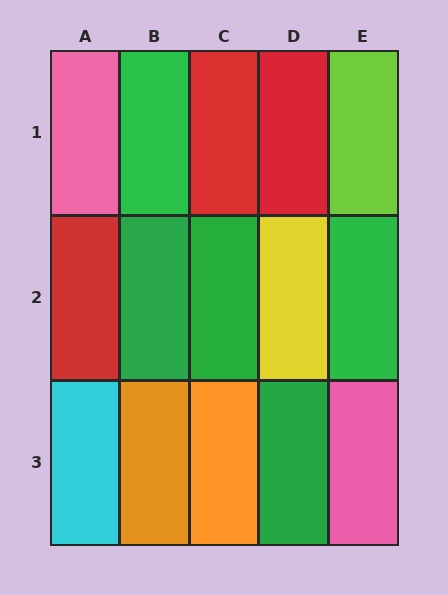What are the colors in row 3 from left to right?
Cyan, orange, orange, green, pink.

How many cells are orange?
2 cells are orange.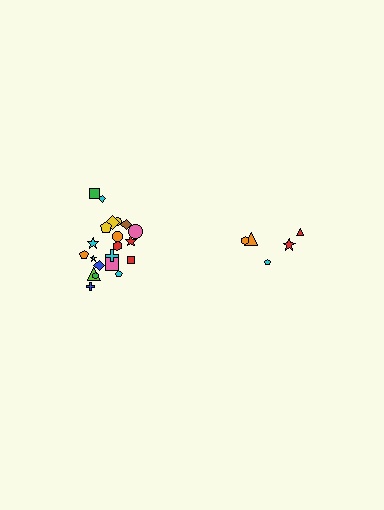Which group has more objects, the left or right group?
The left group.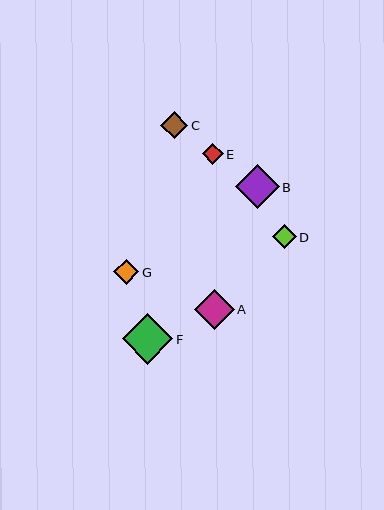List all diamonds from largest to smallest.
From largest to smallest: F, B, A, C, G, D, E.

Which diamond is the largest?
Diamond F is the largest with a size of approximately 51 pixels.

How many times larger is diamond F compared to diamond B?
Diamond F is approximately 1.1 times the size of diamond B.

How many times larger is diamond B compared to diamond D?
Diamond B is approximately 1.8 times the size of diamond D.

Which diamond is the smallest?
Diamond E is the smallest with a size of approximately 21 pixels.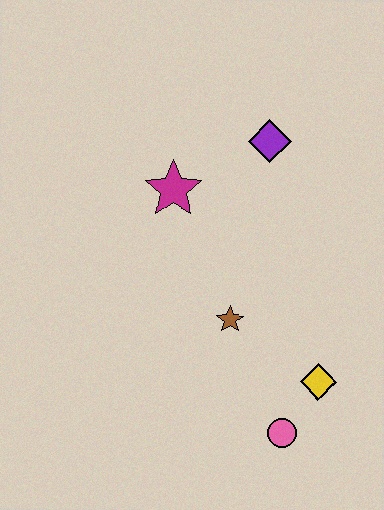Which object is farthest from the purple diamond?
The pink circle is farthest from the purple diamond.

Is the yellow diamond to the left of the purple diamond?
No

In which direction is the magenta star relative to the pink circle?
The magenta star is above the pink circle.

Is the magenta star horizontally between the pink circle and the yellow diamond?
No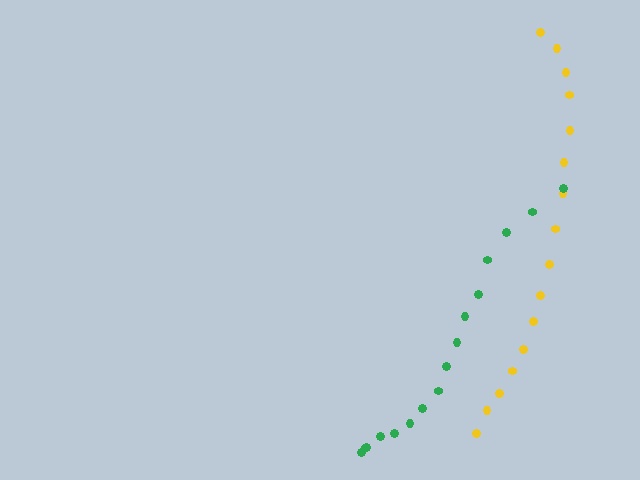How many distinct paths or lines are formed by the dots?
There are 2 distinct paths.